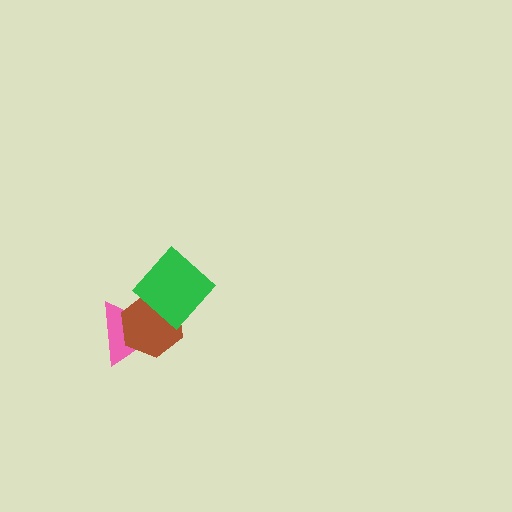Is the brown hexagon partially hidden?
Yes, it is partially covered by another shape.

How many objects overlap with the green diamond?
2 objects overlap with the green diamond.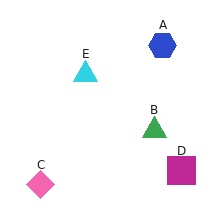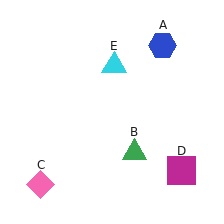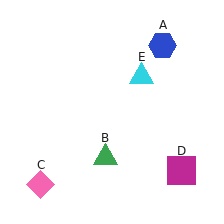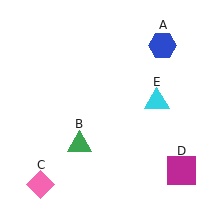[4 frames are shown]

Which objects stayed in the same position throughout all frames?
Blue hexagon (object A) and pink diamond (object C) and magenta square (object D) remained stationary.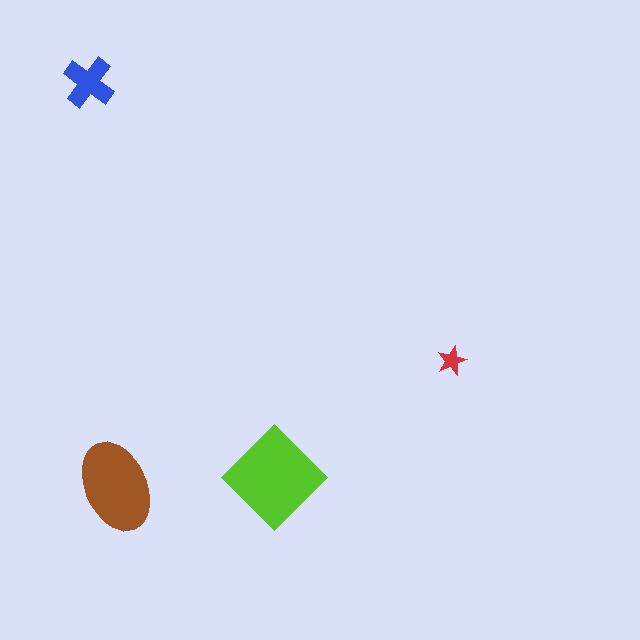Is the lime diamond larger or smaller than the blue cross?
Larger.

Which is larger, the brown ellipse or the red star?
The brown ellipse.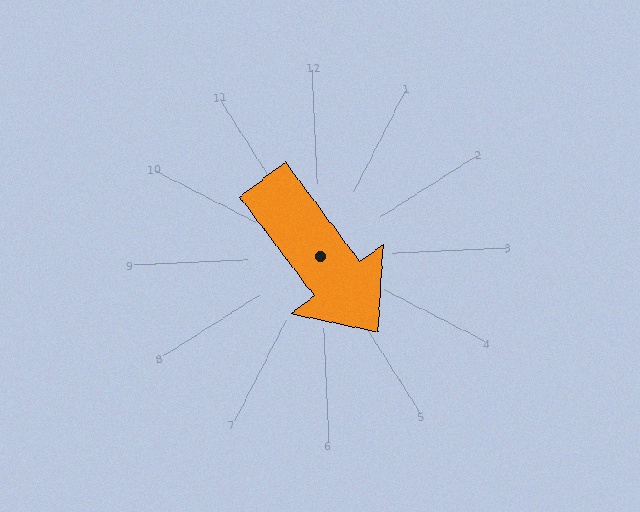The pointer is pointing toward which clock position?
Roughly 5 o'clock.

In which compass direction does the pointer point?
Southeast.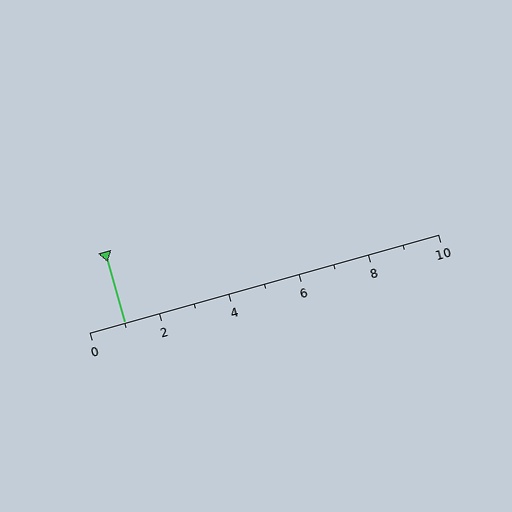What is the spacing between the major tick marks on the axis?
The major ticks are spaced 2 apart.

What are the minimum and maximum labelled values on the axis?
The axis runs from 0 to 10.